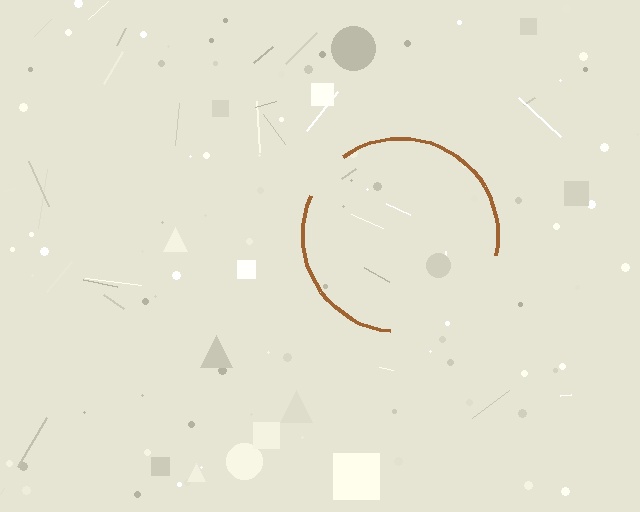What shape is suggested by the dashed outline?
The dashed outline suggests a circle.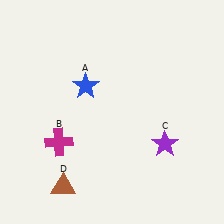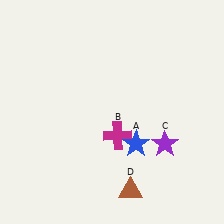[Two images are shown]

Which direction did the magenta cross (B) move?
The magenta cross (B) moved right.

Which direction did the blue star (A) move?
The blue star (A) moved down.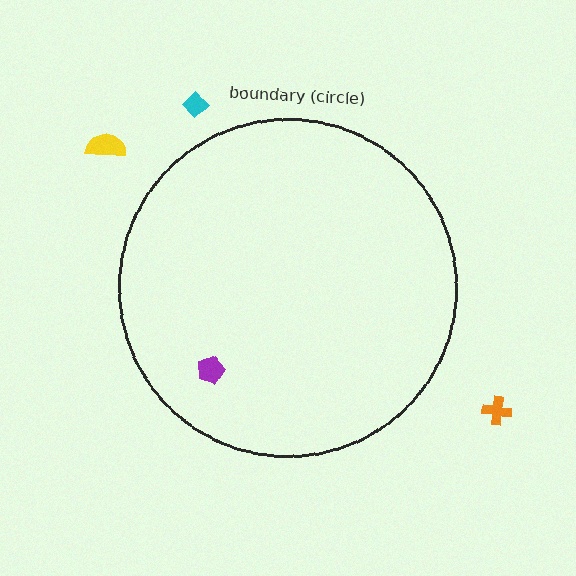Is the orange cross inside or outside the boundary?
Outside.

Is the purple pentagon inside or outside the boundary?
Inside.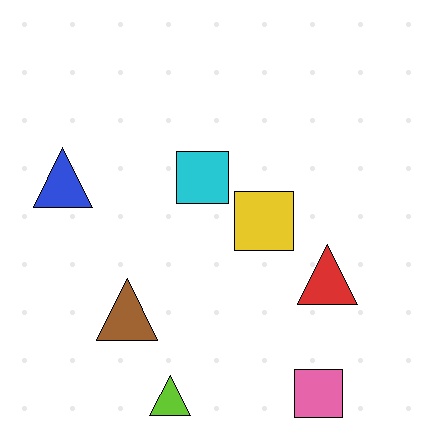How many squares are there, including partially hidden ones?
There are 3 squares.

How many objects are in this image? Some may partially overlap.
There are 7 objects.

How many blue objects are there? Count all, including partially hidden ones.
There is 1 blue object.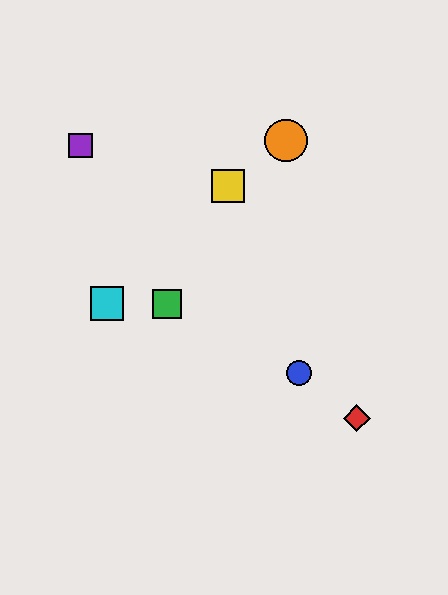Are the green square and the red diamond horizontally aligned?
No, the green square is at y≈304 and the red diamond is at y≈418.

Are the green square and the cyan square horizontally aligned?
Yes, both are at y≈304.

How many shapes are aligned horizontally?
2 shapes (the green square, the cyan square) are aligned horizontally.